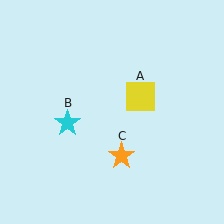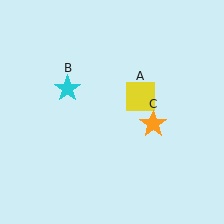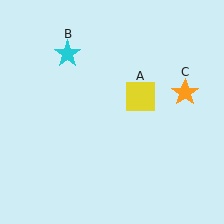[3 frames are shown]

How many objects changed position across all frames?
2 objects changed position: cyan star (object B), orange star (object C).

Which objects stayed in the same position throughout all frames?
Yellow square (object A) remained stationary.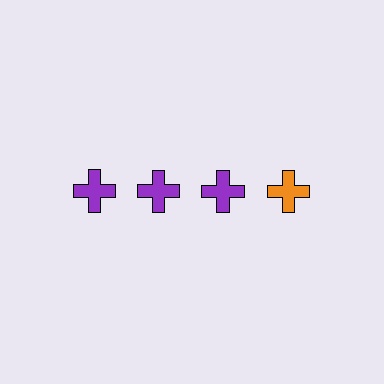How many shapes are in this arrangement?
There are 4 shapes arranged in a grid pattern.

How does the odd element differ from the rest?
It has a different color: orange instead of purple.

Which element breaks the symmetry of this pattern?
The orange cross in the top row, second from right column breaks the symmetry. All other shapes are purple crosses.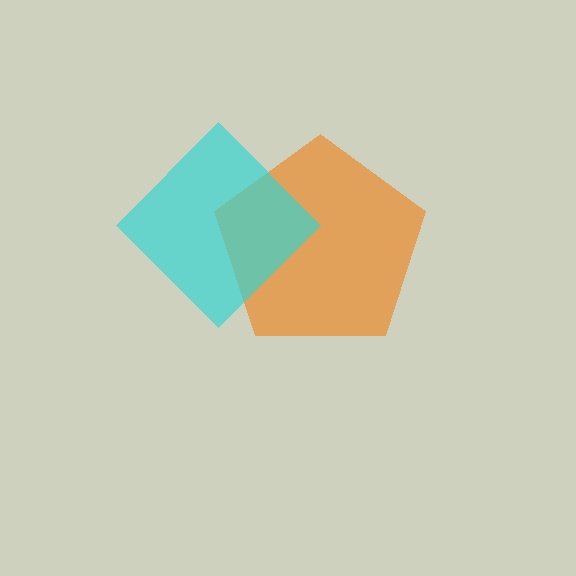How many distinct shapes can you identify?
There are 2 distinct shapes: an orange pentagon, a cyan diamond.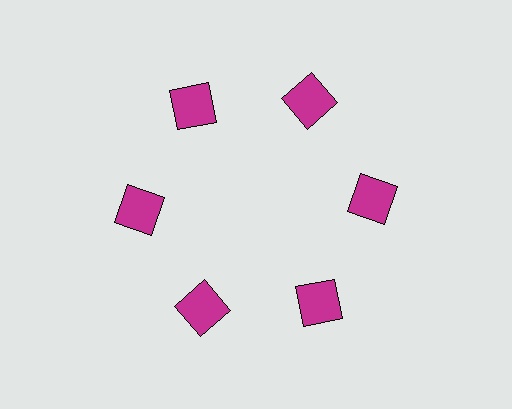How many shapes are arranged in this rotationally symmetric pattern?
There are 6 shapes, arranged in 6 groups of 1.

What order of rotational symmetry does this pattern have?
This pattern has 6-fold rotational symmetry.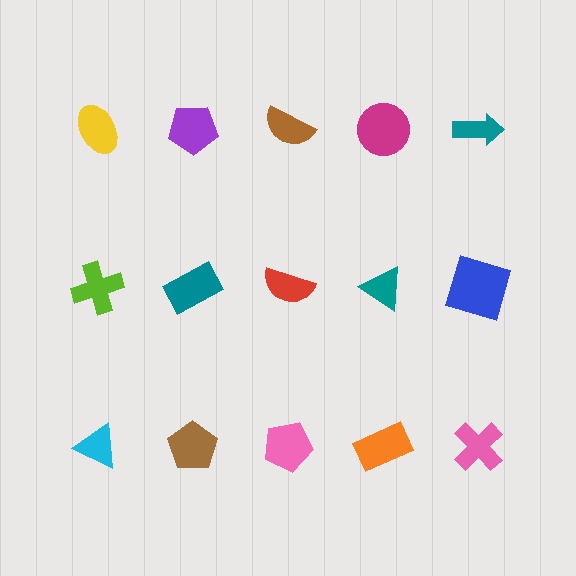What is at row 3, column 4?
An orange rectangle.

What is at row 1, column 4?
A magenta circle.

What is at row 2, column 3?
A red semicircle.